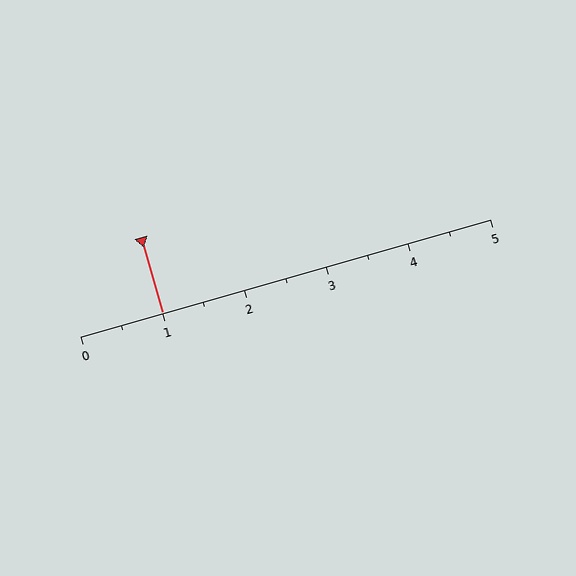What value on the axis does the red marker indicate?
The marker indicates approximately 1.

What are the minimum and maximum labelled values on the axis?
The axis runs from 0 to 5.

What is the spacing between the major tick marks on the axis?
The major ticks are spaced 1 apart.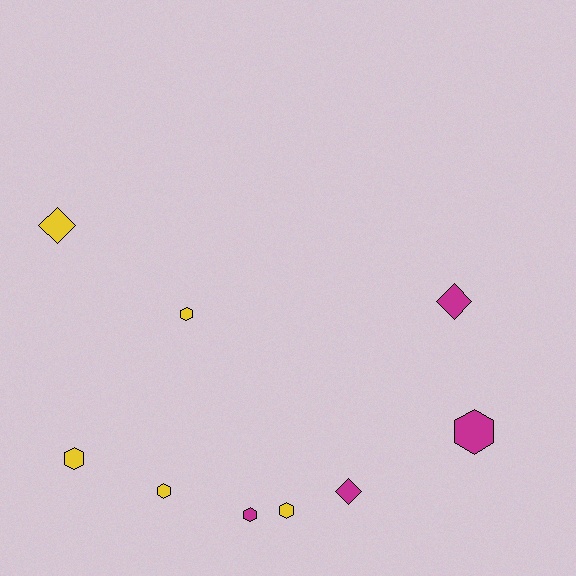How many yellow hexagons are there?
There are 4 yellow hexagons.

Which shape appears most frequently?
Hexagon, with 6 objects.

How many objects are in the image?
There are 9 objects.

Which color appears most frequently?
Yellow, with 5 objects.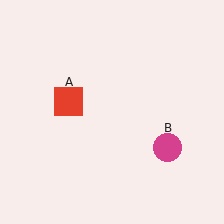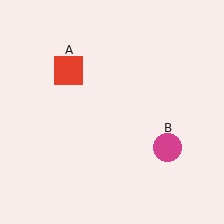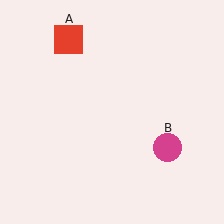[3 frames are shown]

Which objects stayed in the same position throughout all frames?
Magenta circle (object B) remained stationary.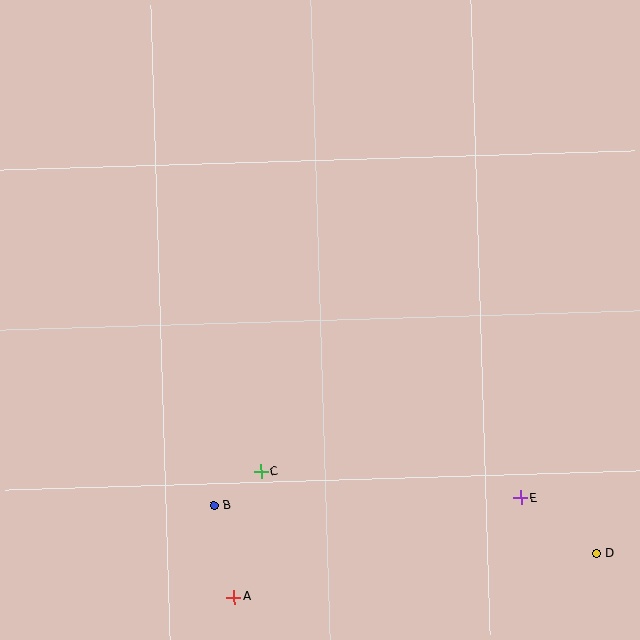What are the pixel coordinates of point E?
Point E is at (521, 498).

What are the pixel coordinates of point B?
Point B is at (214, 505).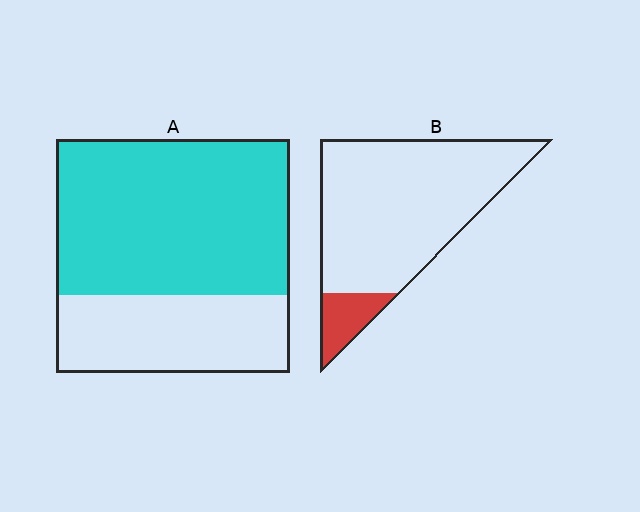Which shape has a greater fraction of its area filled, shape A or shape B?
Shape A.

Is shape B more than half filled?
No.